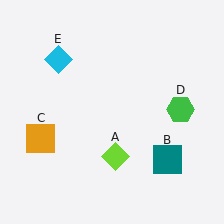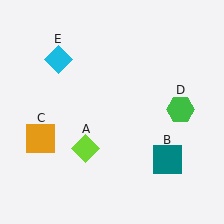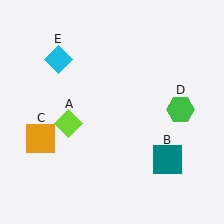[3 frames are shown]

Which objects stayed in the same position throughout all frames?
Teal square (object B) and orange square (object C) and green hexagon (object D) and cyan diamond (object E) remained stationary.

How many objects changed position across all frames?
1 object changed position: lime diamond (object A).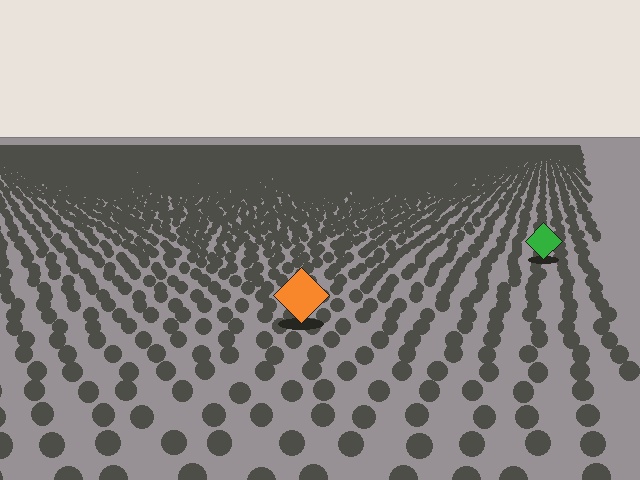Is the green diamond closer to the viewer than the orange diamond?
No. The orange diamond is closer — you can tell from the texture gradient: the ground texture is coarser near it.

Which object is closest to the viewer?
The orange diamond is closest. The texture marks near it are larger and more spread out.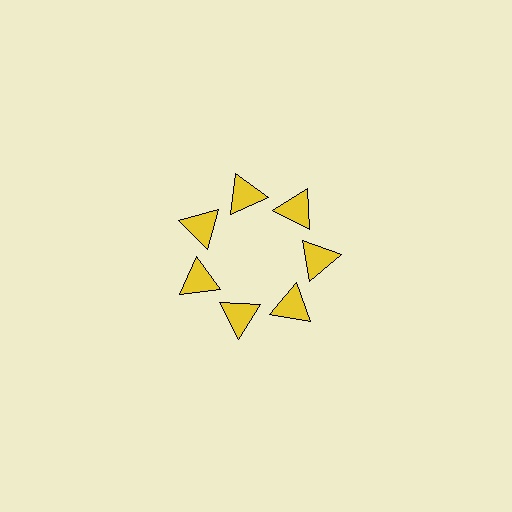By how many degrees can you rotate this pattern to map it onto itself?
The pattern maps onto itself every 51 degrees of rotation.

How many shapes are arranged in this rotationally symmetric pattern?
There are 7 shapes, arranged in 7 groups of 1.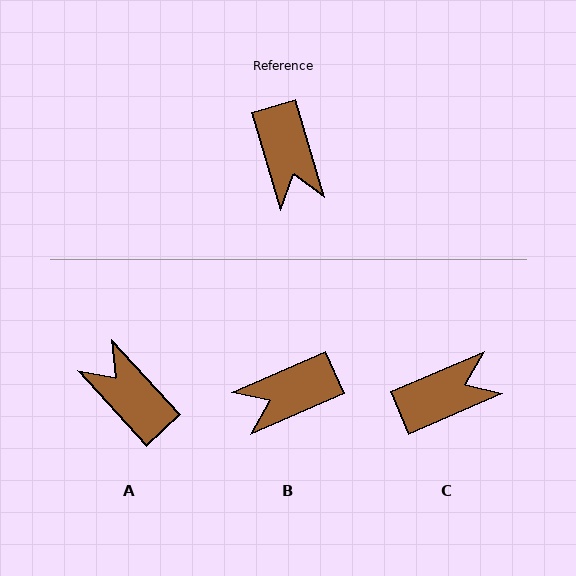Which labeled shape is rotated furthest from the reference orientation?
A, about 154 degrees away.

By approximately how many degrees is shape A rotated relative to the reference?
Approximately 154 degrees clockwise.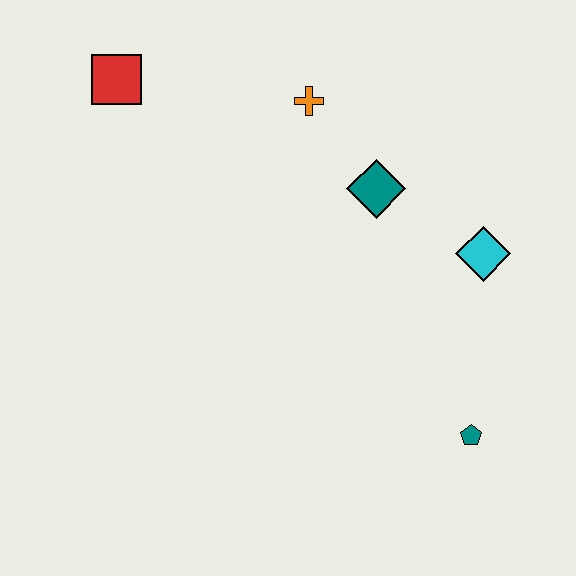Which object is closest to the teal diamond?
The orange cross is closest to the teal diamond.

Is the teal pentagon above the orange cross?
No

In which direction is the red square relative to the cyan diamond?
The red square is to the left of the cyan diamond.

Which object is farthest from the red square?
The teal pentagon is farthest from the red square.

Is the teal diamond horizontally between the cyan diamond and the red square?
Yes